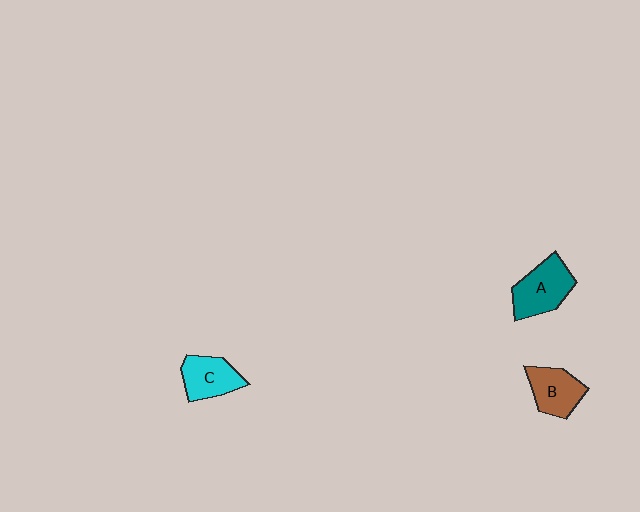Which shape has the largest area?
Shape A (teal).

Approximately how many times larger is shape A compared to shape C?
Approximately 1.2 times.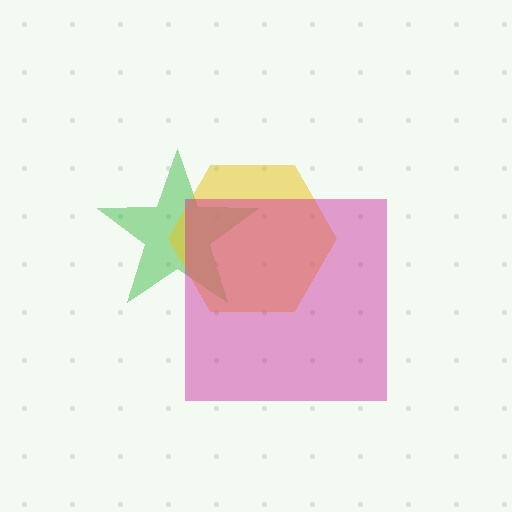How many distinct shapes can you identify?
There are 3 distinct shapes: a green star, a yellow hexagon, a magenta square.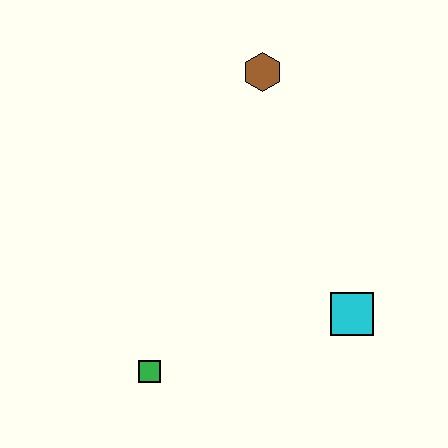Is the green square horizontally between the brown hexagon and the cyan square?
No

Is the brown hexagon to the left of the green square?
No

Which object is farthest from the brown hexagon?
The green square is farthest from the brown hexagon.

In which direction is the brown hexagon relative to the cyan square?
The brown hexagon is above the cyan square.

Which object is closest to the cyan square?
The green square is closest to the cyan square.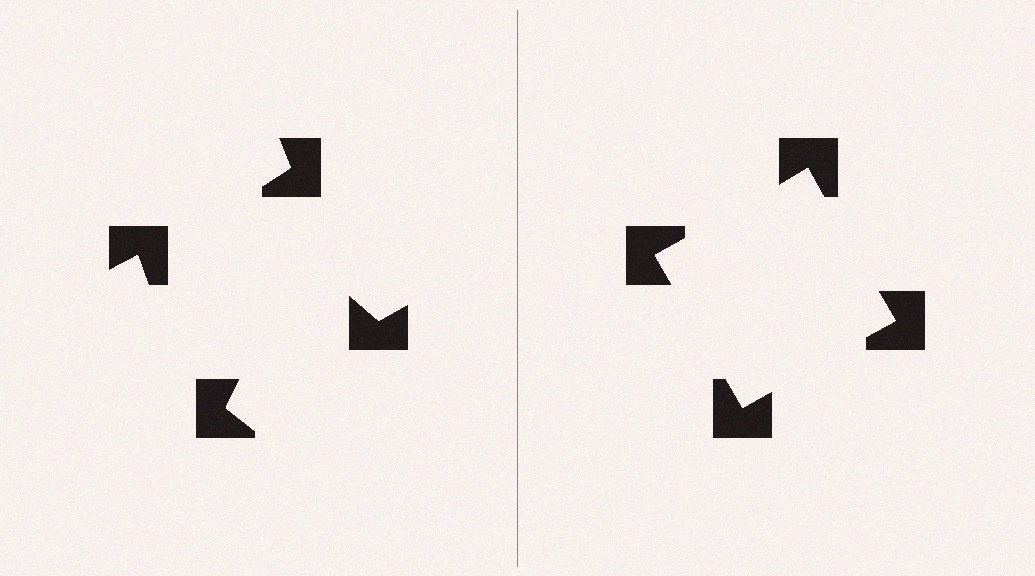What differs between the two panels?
The notched squares are positioned identically on both sides; only the wedge orientations differ. On the right they align to a square; on the left they are misaligned.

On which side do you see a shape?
An illusory square appears on the right side. On the left side the wedge cuts are rotated, so no coherent shape forms.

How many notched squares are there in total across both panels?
8 — 4 on each side.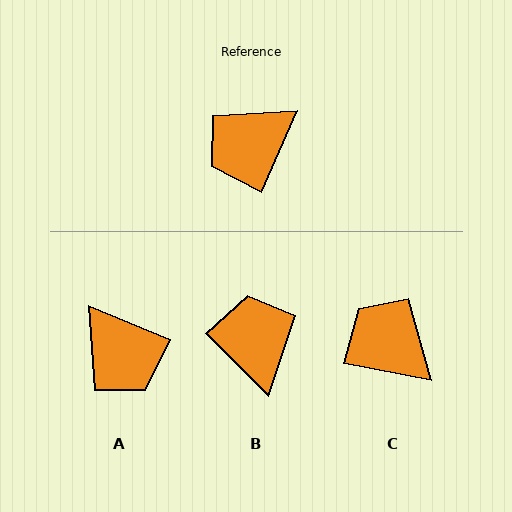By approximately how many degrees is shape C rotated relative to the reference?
Approximately 78 degrees clockwise.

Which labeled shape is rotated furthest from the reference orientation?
B, about 111 degrees away.